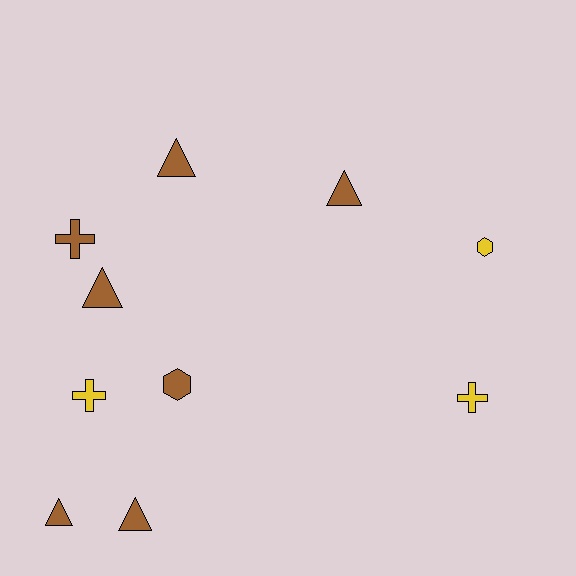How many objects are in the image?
There are 10 objects.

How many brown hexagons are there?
There is 1 brown hexagon.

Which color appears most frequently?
Brown, with 7 objects.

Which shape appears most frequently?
Triangle, with 5 objects.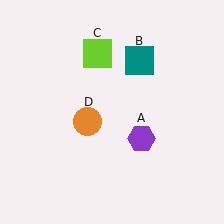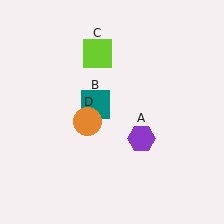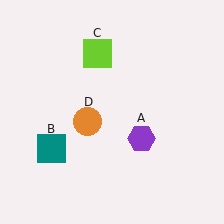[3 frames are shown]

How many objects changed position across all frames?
1 object changed position: teal square (object B).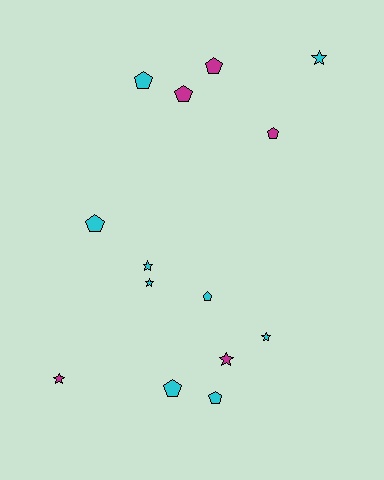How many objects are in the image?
There are 14 objects.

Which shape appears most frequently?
Pentagon, with 8 objects.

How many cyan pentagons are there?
There are 5 cyan pentagons.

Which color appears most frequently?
Cyan, with 9 objects.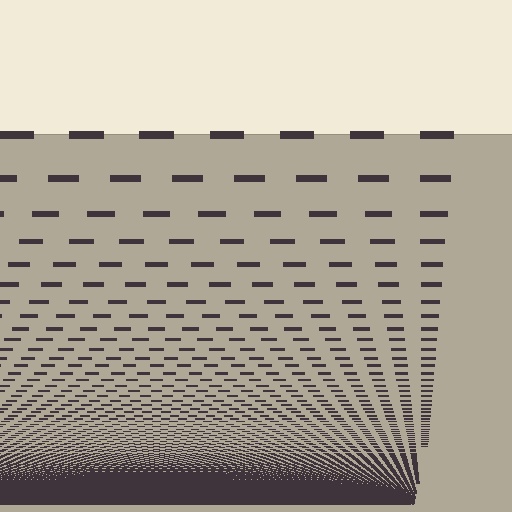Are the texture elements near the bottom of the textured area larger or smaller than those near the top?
Smaller. The gradient is inverted — elements near the bottom are smaller and denser.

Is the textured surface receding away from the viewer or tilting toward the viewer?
The surface appears to tilt toward the viewer. Texture elements get larger and sparser toward the top.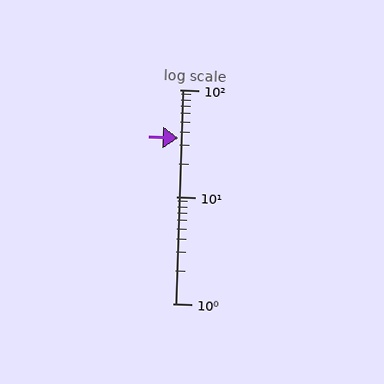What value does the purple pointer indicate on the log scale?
The pointer indicates approximately 35.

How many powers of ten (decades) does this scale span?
The scale spans 2 decades, from 1 to 100.